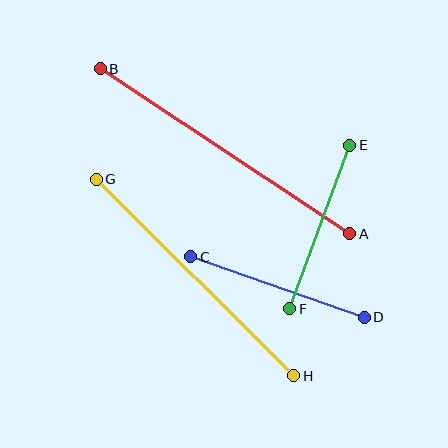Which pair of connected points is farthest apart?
Points A and B are farthest apart.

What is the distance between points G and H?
The distance is approximately 278 pixels.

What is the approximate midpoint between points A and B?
The midpoint is at approximately (225, 151) pixels.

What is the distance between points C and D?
The distance is approximately 184 pixels.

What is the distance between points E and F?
The distance is approximately 174 pixels.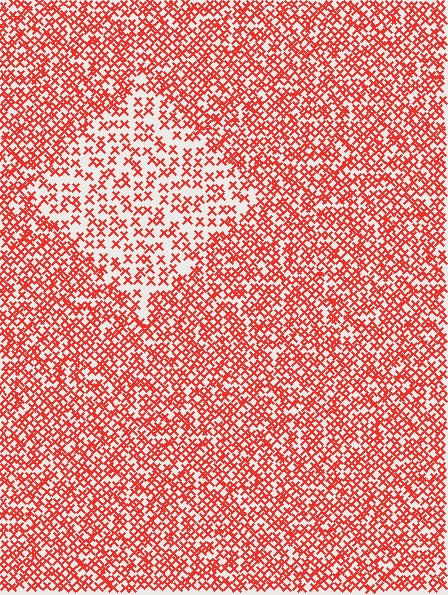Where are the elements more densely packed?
The elements are more densely packed outside the diamond boundary.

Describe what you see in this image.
The image contains small red elements arranged at two different densities. A diamond-shaped region is visible where the elements are less densely packed than the surrounding area.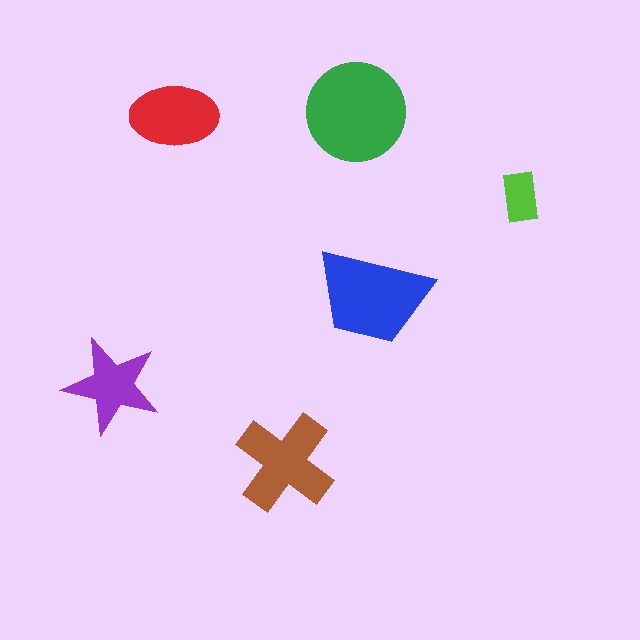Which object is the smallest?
The lime rectangle.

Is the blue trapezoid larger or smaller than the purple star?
Larger.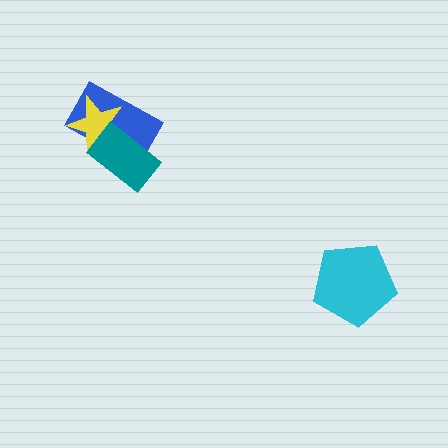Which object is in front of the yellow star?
The teal rectangle is in front of the yellow star.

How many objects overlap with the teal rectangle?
2 objects overlap with the teal rectangle.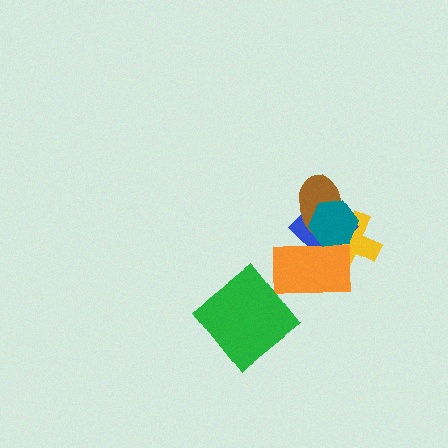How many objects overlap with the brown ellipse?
3 objects overlap with the brown ellipse.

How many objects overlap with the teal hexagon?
4 objects overlap with the teal hexagon.